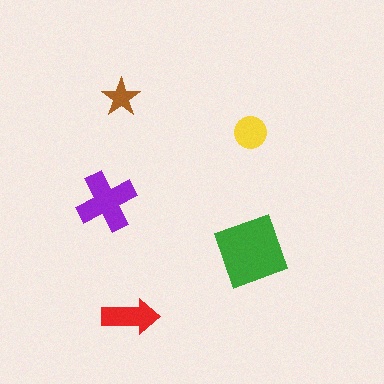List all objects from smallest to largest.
The brown star, the yellow circle, the red arrow, the purple cross, the green diamond.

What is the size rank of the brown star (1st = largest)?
5th.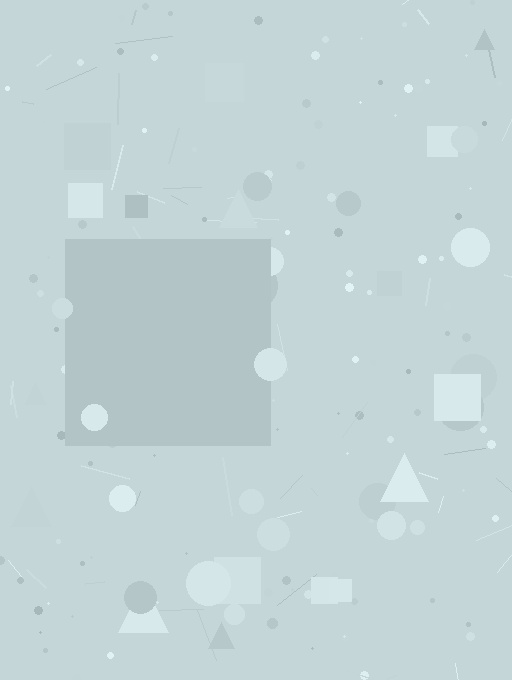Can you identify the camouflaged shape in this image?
The camouflaged shape is a square.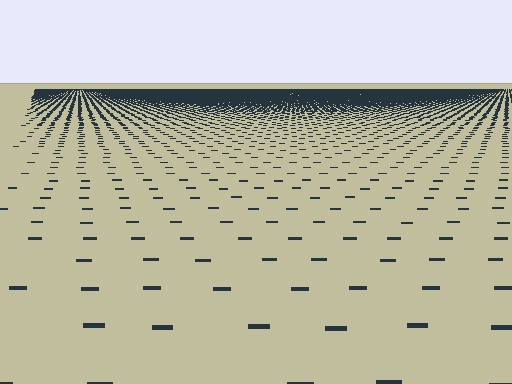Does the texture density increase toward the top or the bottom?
Density increases toward the top.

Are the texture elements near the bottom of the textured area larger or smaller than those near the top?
Larger. Near the bottom, elements are closer to the viewer and appear at a bigger on-screen size.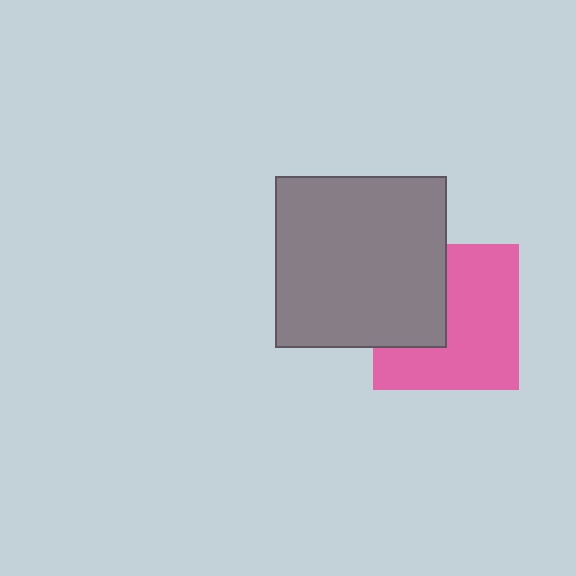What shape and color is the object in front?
The object in front is a gray square.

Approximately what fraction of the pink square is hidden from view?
Roughly 36% of the pink square is hidden behind the gray square.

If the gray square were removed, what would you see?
You would see the complete pink square.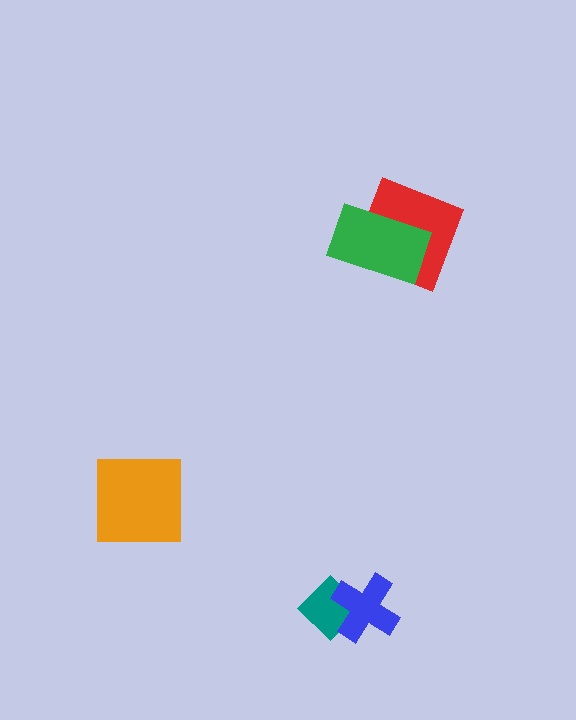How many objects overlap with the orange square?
0 objects overlap with the orange square.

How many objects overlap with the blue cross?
1 object overlaps with the blue cross.